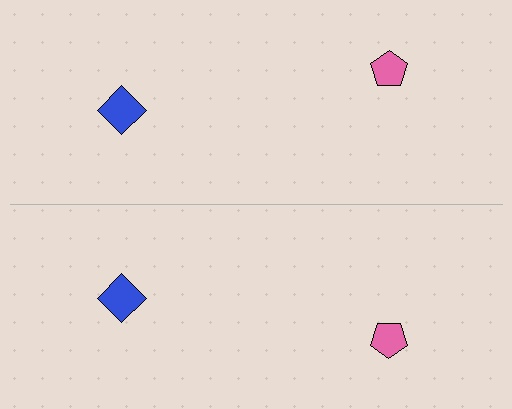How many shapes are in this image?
There are 4 shapes in this image.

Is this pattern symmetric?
Yes, this pattern has bilateral (reflection) symmetry.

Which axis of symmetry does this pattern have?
The pattern has a horizontal axis of symmetry running through the center of the image.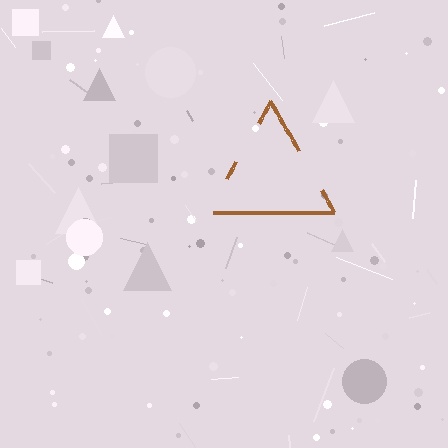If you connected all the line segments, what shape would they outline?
They would outline a triangle.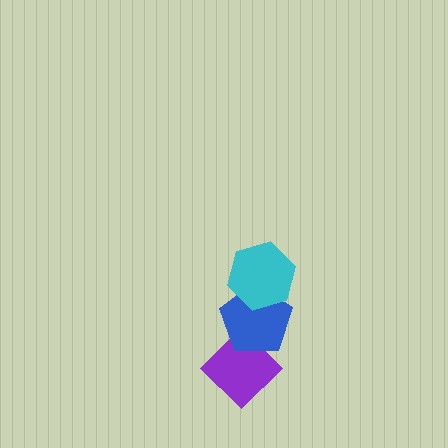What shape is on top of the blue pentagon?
The cyan hexagon is on top of the blue pentagon.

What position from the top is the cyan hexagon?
The cyan hexagon is 1st from the top.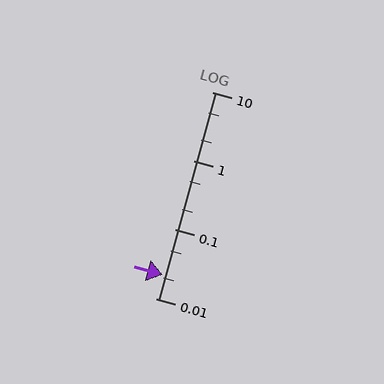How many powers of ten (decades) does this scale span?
The scale spans 3 decades, from 0.01 to 10.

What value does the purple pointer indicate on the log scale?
The pointer indicates approximately 0.022.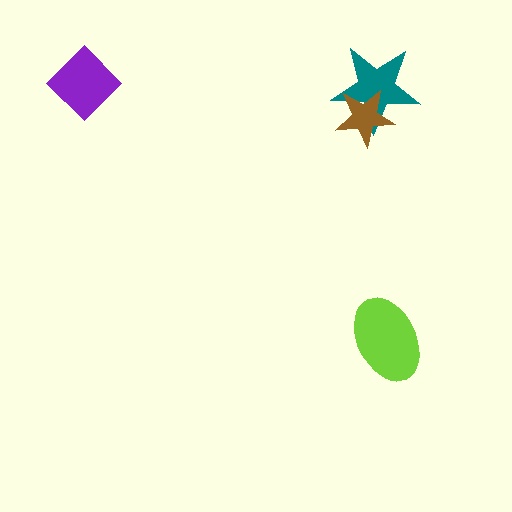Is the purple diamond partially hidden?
No, no other shape covers it.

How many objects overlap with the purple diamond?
0 objects overlap with the purple diamond.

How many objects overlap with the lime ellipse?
0 objects overlap with the lime ellipse.